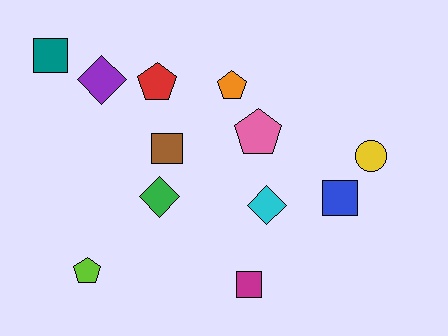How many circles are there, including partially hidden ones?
There is 1 circle.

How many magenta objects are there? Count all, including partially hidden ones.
There is 1 magenta object.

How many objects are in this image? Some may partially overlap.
There are 12 objects.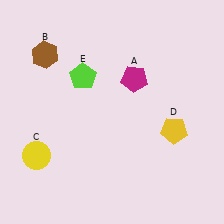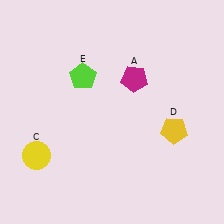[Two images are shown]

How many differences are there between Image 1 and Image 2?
There is 1 difference between the two images.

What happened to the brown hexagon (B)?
The brown hexagon (B) was removed in Image 2. It was in the top-left area of Image 1.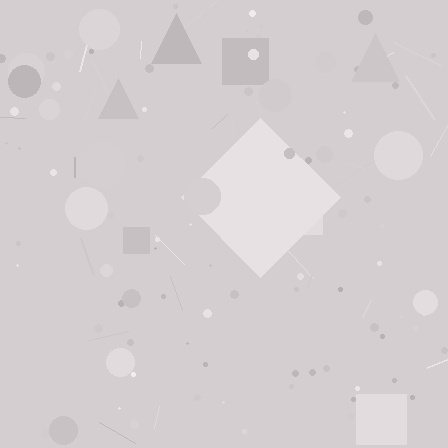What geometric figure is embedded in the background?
A diamond is embedded in the background.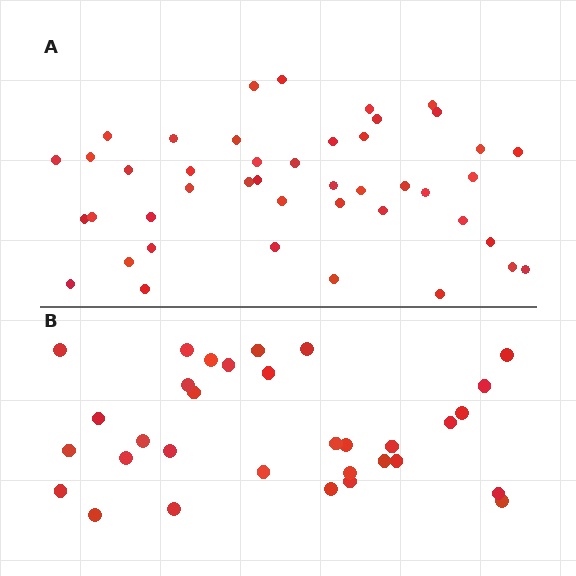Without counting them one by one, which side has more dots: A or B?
Region A (the top region) has more dots.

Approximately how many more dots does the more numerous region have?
Region A has roughly 12 or so more dots than region B.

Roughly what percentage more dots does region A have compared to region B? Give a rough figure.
About 40% more.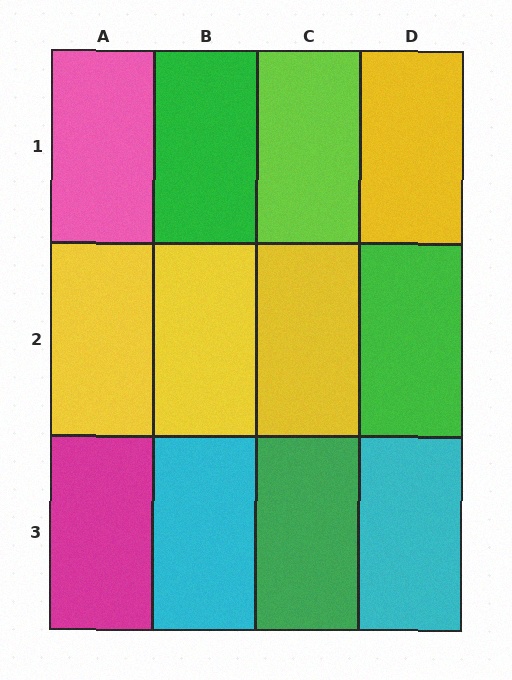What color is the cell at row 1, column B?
Green.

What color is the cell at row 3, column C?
Green.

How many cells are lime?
1 cell is lime.